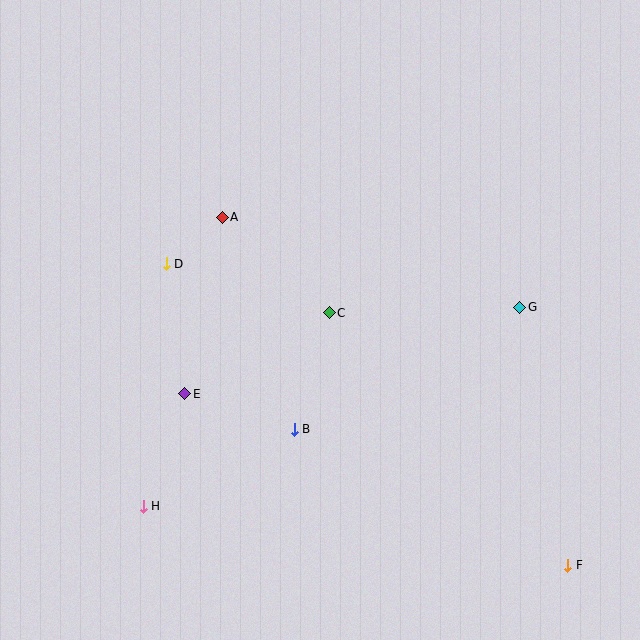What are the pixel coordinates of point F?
Point F is at (568, 565).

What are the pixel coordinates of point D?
Point D is at (166, 264).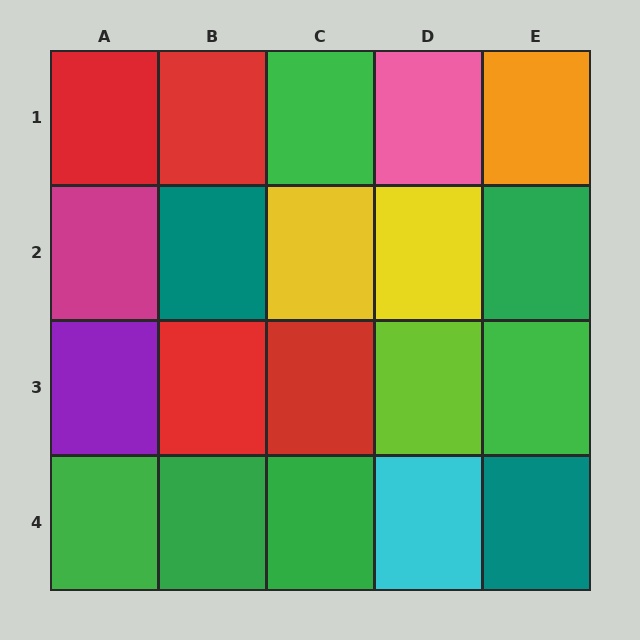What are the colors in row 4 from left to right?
Green, green, green, cyan, teal.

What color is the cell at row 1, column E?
Orange.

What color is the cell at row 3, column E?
Green.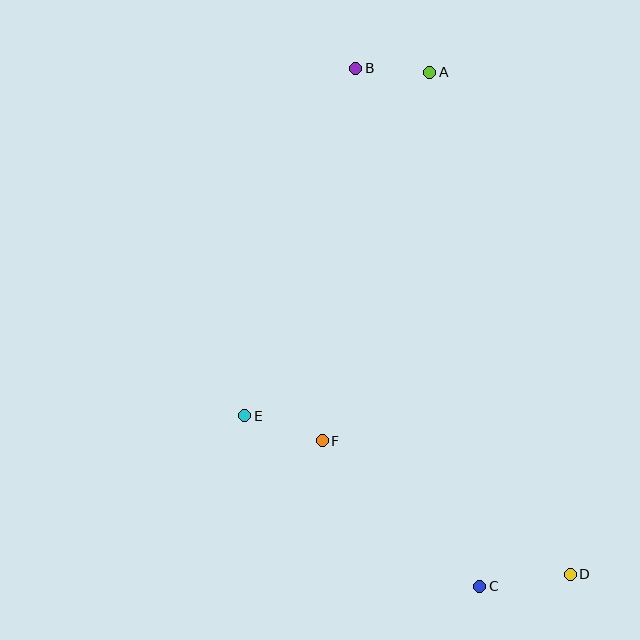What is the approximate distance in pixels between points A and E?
The distance between A and E is approximately 390 pixels.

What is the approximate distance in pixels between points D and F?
The distance between D and F is approximately 281 pixels.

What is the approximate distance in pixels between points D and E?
The distance between D and E is approximately 362 pixels.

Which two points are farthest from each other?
Points B and D are farthest from each other.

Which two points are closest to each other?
Points A and B are closest to each other.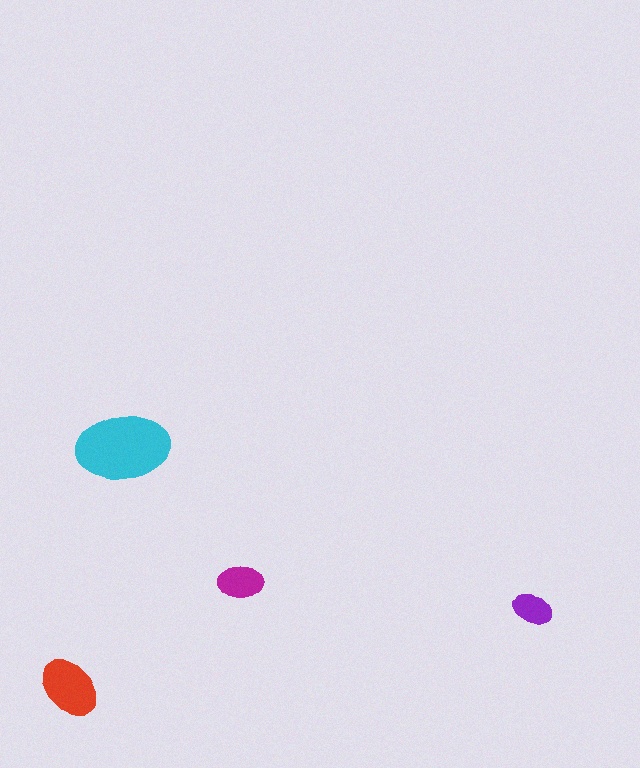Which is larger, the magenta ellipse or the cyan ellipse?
The cyan one.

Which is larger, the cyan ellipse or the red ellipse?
The cyan one.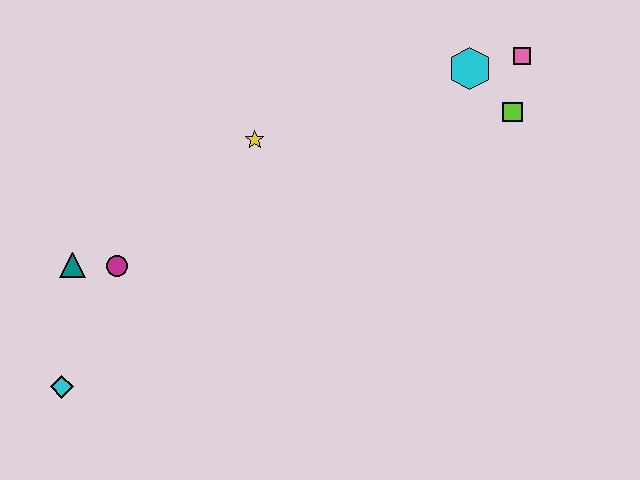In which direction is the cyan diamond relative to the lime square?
The cyan diamond is to the left of the lime square.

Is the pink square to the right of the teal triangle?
Yes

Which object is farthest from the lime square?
The cyan diamond is farthest from the lime square.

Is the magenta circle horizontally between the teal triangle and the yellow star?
Yes